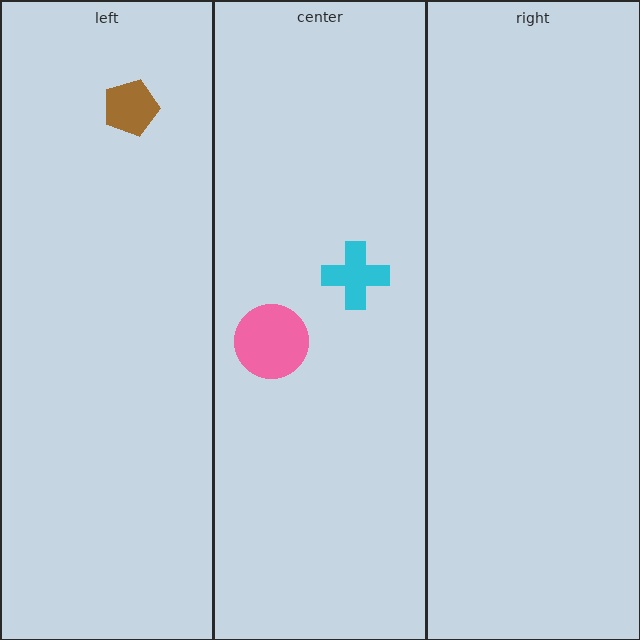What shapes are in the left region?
The brown pentagon.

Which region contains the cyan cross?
The center region.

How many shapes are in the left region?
1.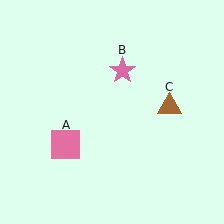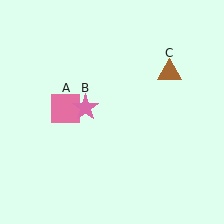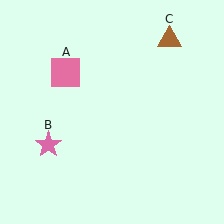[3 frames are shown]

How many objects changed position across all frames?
3 objects changed position: pink square (object A), pink star (object B), brown triangle (object C).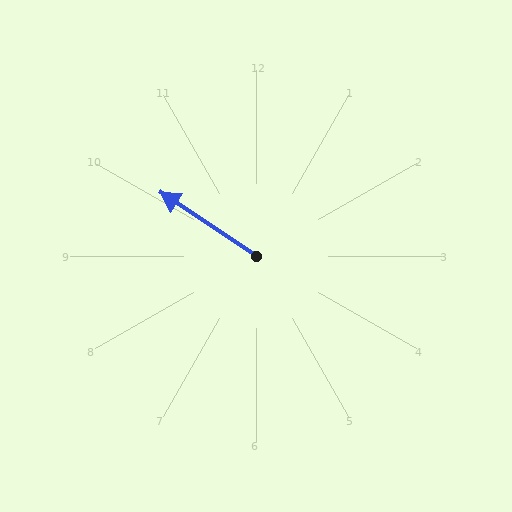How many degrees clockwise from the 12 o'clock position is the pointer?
Approximately 304 degrees.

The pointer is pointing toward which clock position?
Roughly 10 o'clock.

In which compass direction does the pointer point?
Northwest.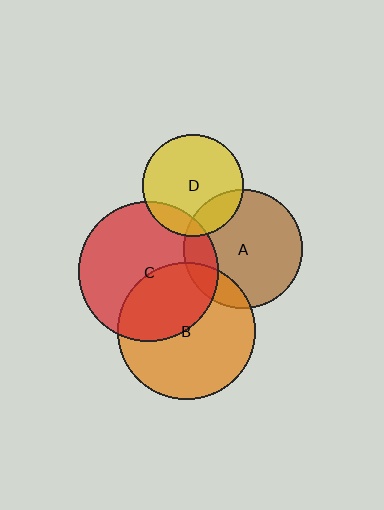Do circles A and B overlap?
Yes.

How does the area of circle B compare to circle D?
Approximately 1.8 times.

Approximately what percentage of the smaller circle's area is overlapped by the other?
Approximately 15%.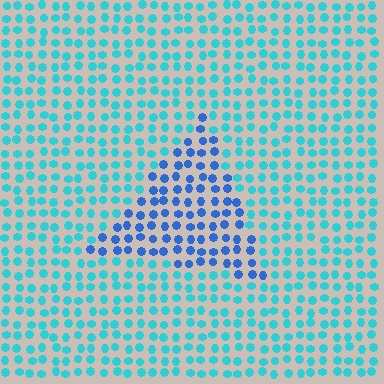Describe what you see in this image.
The image is filled with small cyan elements in a uniform arrangement. A triangle-shaped region is visible where the elements are tinted to a slightly different hue, forming a subtle color boundary.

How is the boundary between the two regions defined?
The boundary is defined purely by a slight shift in hue (about 37 degrees). Spacing, size, and orientation are identical on both sides.